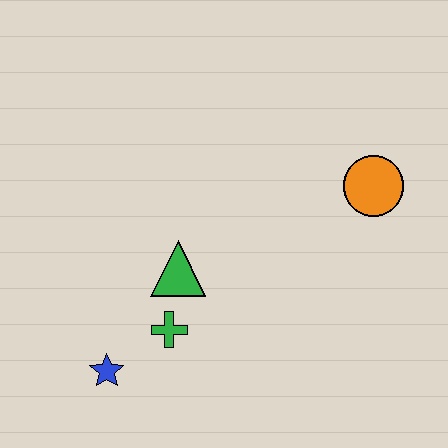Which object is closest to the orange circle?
The green triangle is closest to the orange circle.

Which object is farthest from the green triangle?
The orange circle is farthest from the green triangle.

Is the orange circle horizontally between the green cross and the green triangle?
No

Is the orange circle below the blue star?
No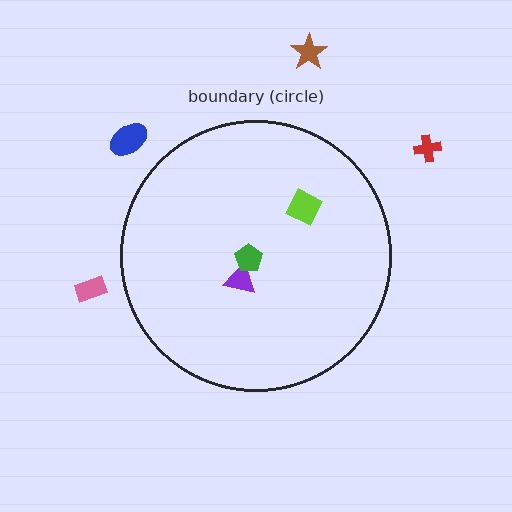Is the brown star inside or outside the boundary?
Outside.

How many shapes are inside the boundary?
3 inside, 4 outside.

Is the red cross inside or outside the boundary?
Outside.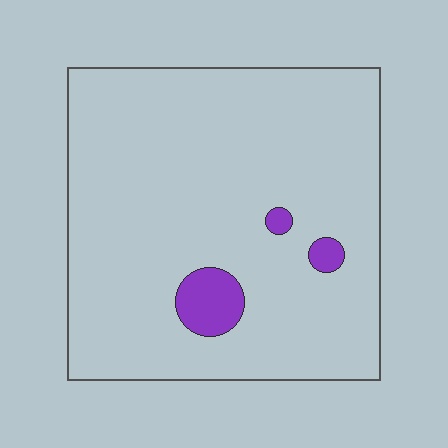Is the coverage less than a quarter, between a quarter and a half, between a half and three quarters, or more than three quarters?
Less than a quarter.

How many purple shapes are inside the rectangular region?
3.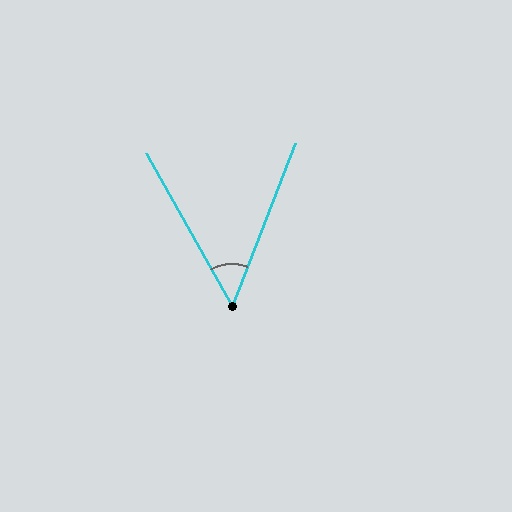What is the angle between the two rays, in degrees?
Approximately 50 degrees.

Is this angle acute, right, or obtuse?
It is acute.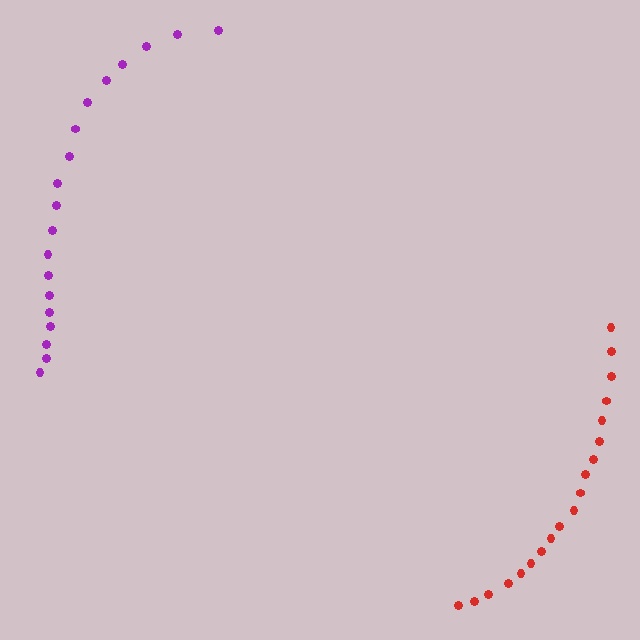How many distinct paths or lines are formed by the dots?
There are 2 distinct paths.